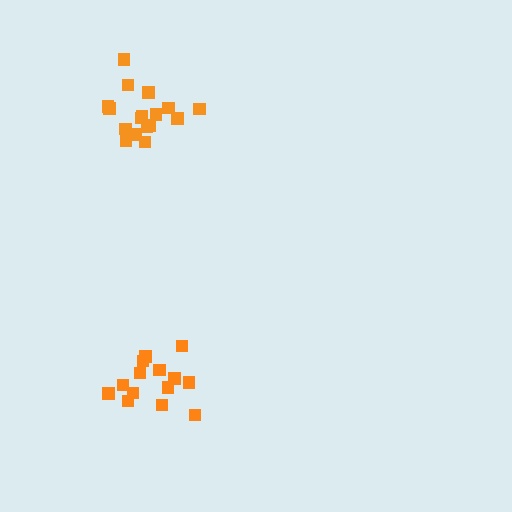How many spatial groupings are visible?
There are 2 spatial groupings.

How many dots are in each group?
Group 1: 17 dots, Group 2: 14 dots (31 total).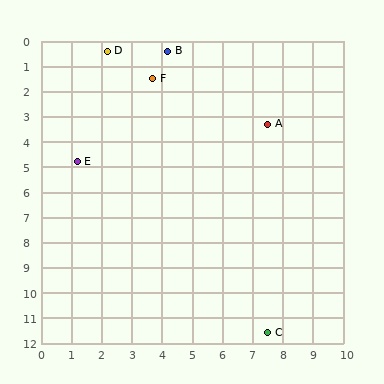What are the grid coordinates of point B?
Point B is at approximately (4.2, 0.4).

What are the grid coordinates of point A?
Point A is at approximately (7.5, 3.3).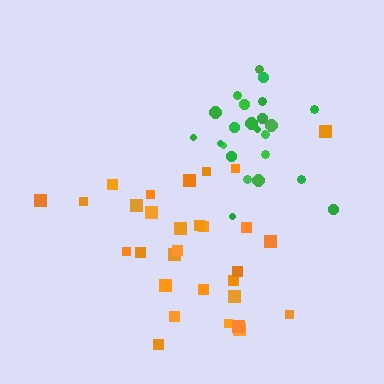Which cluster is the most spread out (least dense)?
Orange.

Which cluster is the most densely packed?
Green.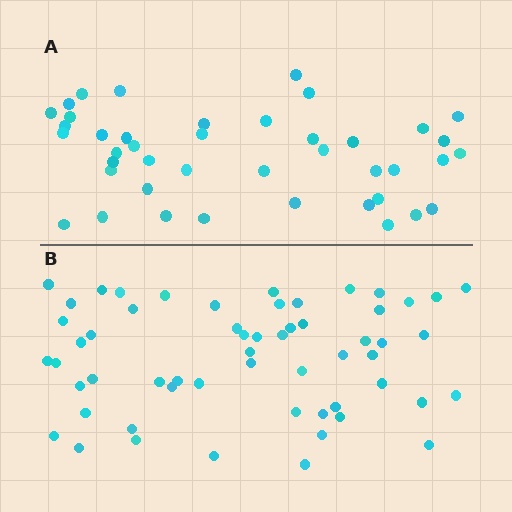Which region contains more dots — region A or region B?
Region B (the bottom region) has more dots.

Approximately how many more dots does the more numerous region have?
Region B has approximately 15 more dots than region A.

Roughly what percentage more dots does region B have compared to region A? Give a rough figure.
About 35% more.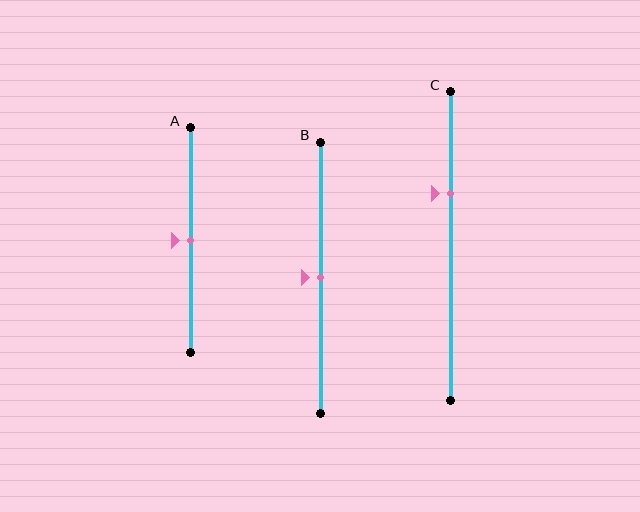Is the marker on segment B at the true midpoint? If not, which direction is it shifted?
Yes, the marker on segment B is at the true midpoint.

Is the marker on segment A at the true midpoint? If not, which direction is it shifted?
Yes, the marker on segment A is at the true midpoint.